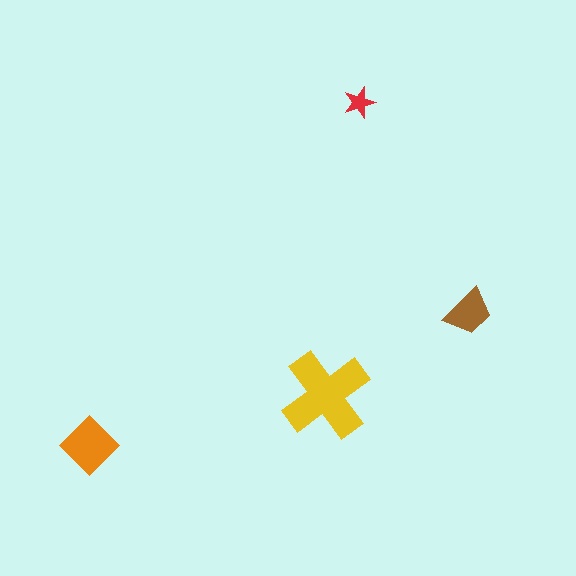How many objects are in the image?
There are 4 objects in the image.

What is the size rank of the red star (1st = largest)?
4th.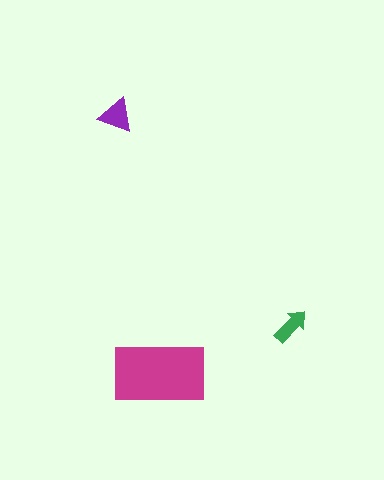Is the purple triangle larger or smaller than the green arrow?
Larger.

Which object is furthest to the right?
The green arrow is rightmost.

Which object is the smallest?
The green arrow.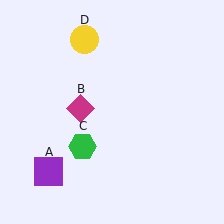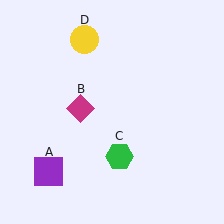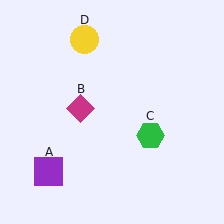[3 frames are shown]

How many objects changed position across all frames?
1 object changed position: green hexagon (object C).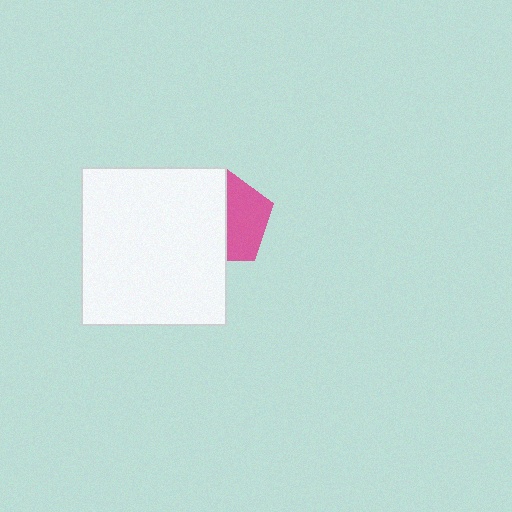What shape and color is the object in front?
The object in front is a white rectangle.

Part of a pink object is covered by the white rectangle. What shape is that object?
It is a pentagon.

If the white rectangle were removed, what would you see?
You would see the complete pink pentagon.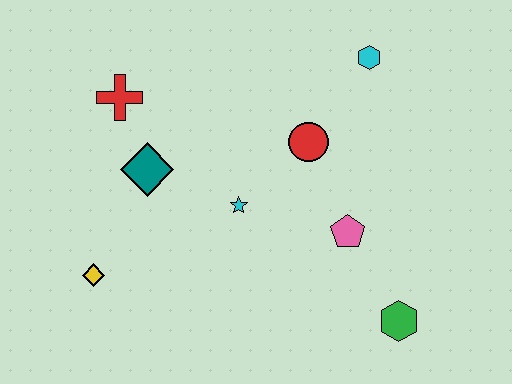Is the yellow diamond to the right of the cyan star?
No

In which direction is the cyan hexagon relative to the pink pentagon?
The cyan hexagon is above the pink pentagon.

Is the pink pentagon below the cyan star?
Yes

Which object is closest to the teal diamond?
The red cross is closest to the teal diamond.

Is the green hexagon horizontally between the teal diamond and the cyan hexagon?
No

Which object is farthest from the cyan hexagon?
The yellow diamond is farthest from the cyan hexagon.